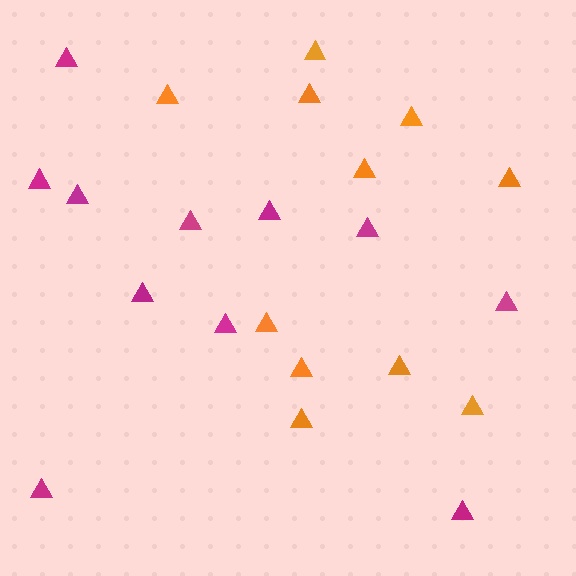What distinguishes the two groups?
There are 2 groups: one group of orange triangles (11) and one group of magenta triangles (11).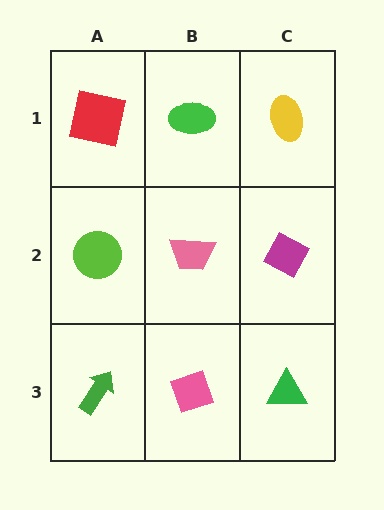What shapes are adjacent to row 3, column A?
A lime circle (row 2, column A), a pink diamond (row 3, column B).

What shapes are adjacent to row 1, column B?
A pink trapezoid (row 2, column B), a red square (row 1, column A), a yellow ellipse (row 1, column C).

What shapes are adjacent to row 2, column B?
A green ellipse (row 1, column B), a pink diamond (row 3, column B), a lime circle (row 2, column A), a magenta diamond (row 2, column C).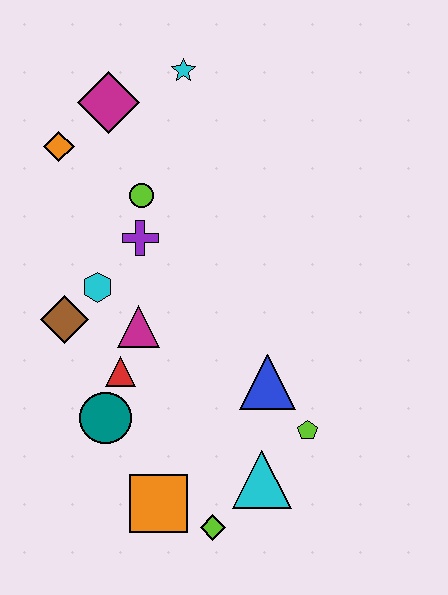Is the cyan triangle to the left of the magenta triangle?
No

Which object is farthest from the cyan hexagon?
The lime diamond is farthest from the cyan hexagon.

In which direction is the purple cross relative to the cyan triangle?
The purple cross is above the cyan triangle.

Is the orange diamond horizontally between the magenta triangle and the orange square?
No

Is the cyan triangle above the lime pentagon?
No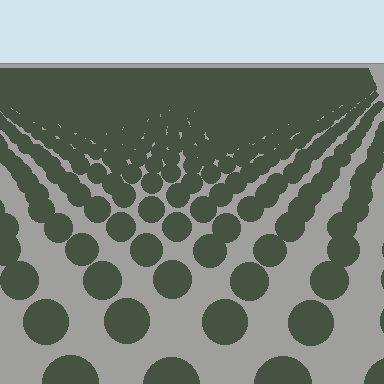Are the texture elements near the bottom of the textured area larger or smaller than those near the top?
Larger. Near the bottom, elements are closer to the viewer and appear at a bigger on-screen size.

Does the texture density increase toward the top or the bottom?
Density increases toward the top.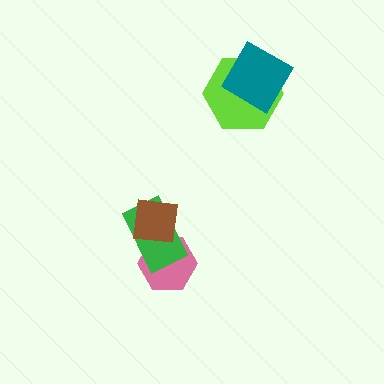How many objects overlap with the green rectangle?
2 objects overlap with the green rectangle.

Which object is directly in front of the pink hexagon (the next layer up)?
The green rectangle is directly in front of the pink hexagon.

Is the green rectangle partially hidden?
Yes, it is partially covered by another shape.